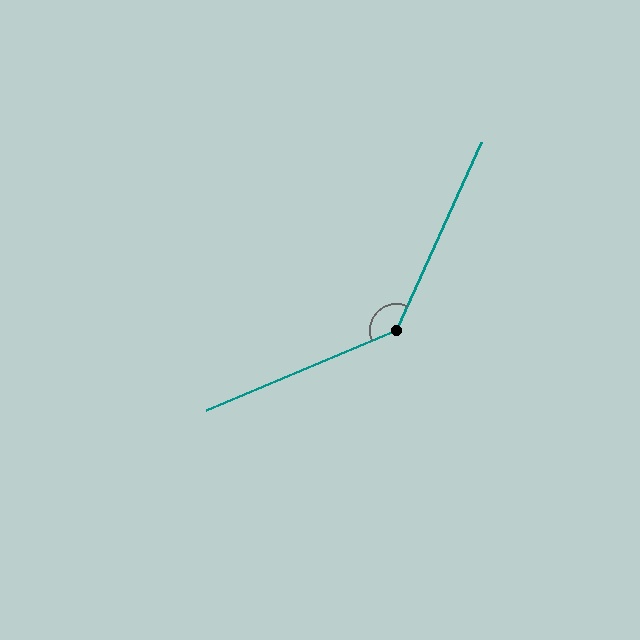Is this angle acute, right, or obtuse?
It is obtuse.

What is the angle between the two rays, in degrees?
Approximately 137 degrees.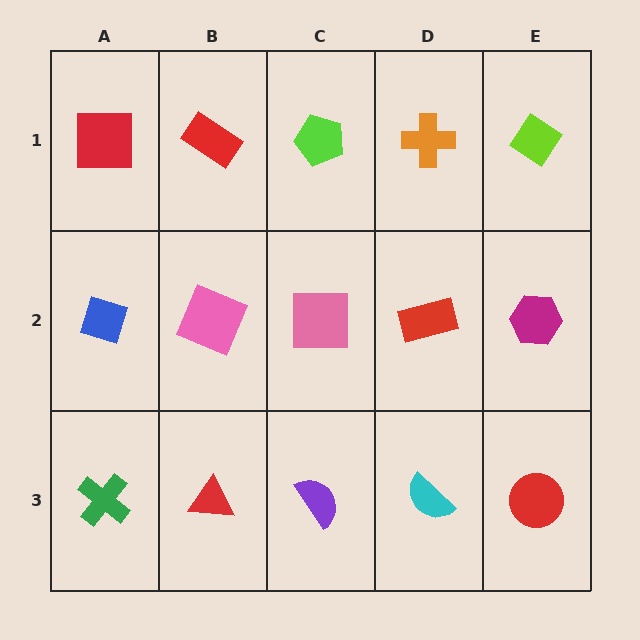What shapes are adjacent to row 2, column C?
A lime pentagon (row 1, column C), a purple semicircle (row 3, column C), a pink square (row 2, column B), a red rectangle (row 2, column D).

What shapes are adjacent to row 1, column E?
A magenta hexagon (row 2, column E), an orange cross (row 1, column D).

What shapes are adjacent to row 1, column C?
A pink square (row 2, column C), a red rectangle (row 1, column B), an orange cross (row 1, column D).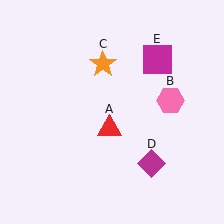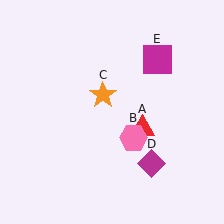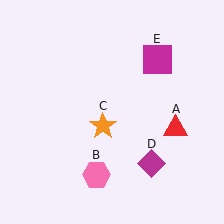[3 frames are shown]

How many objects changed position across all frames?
3 objects changed position: red triangle (object A), pink hexagon (object B), orange star (object C).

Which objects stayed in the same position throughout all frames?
Magenta diamond (object D) and magenta square (object E) remained stationary.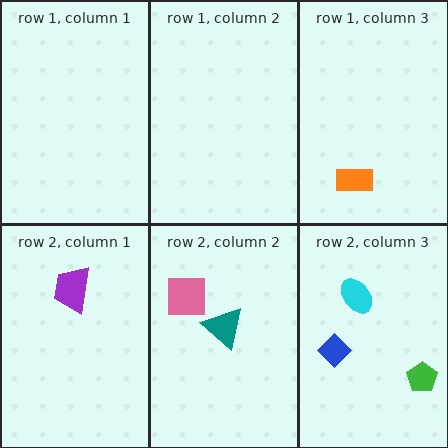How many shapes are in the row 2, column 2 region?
2.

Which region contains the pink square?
The row 2, column 2 region.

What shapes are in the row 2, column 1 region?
The purple trapezoid.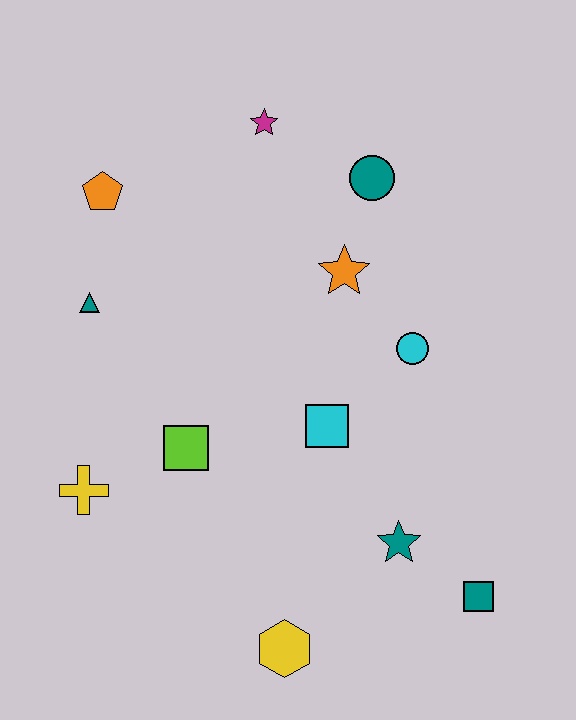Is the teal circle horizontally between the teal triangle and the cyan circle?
Yes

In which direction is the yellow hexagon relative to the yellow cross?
The yellow hexagon is to the right of the yellow cross.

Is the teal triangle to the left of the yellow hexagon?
Yes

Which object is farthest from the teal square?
The orange pentagon is farthest from the teal square.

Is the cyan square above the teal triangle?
No